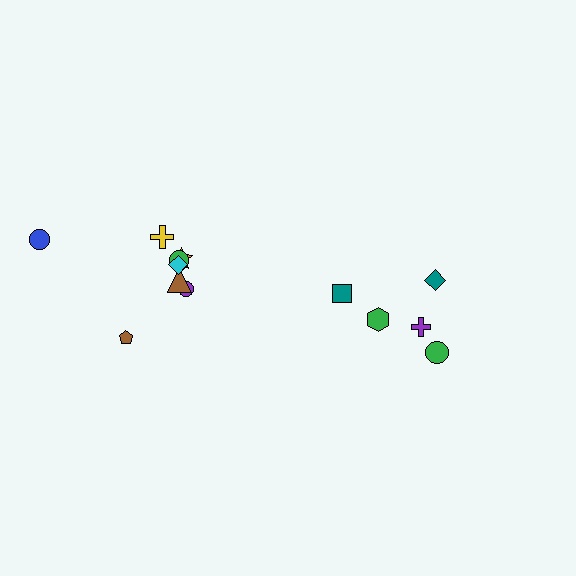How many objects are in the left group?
There are 8 objects.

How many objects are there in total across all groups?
There are 13 objects.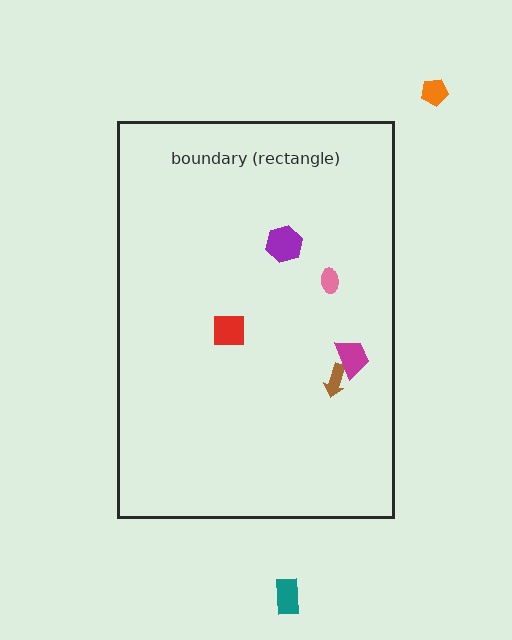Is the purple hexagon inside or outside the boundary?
Inside.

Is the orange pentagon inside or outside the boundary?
Outside.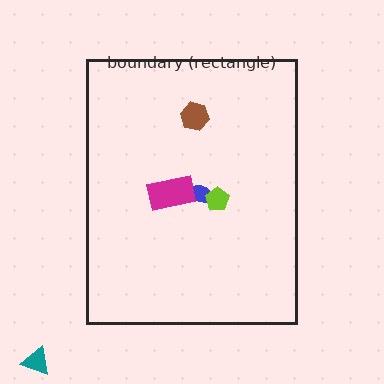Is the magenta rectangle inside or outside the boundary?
Inside.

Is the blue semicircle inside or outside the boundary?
Inside.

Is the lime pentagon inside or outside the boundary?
Inside.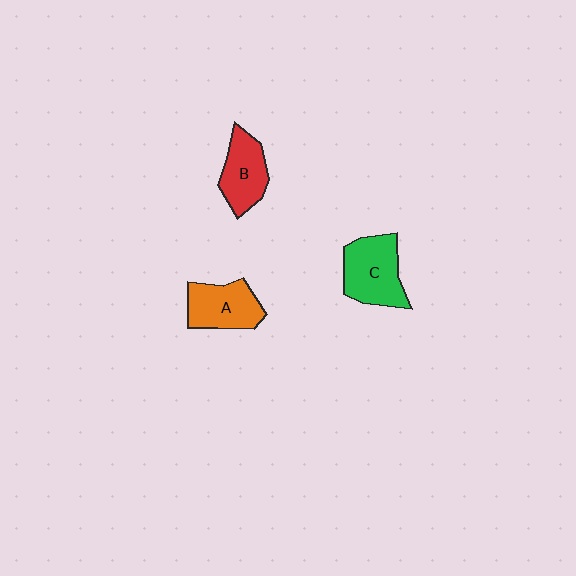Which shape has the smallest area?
Shape B (red).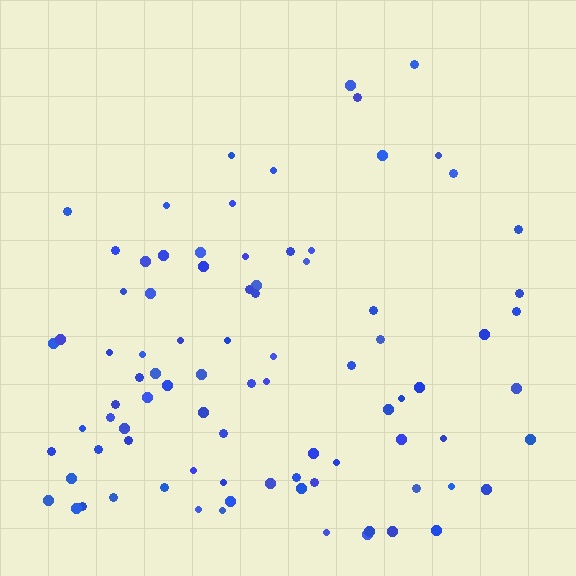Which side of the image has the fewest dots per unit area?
The top.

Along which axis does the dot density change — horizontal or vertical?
Vertical.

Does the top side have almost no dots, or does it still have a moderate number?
Still a moderate number, just noticeably fewer than the bottom.